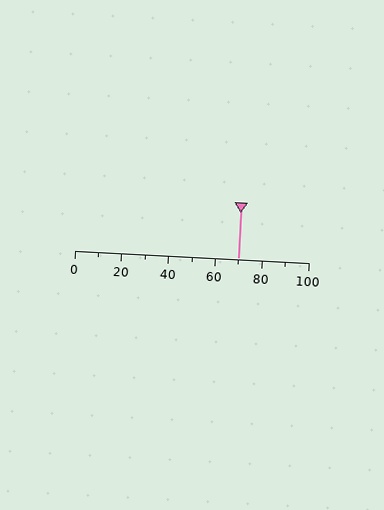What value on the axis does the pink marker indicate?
The marker indicates approximately 70.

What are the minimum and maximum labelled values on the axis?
The axis runs from 0 to 100.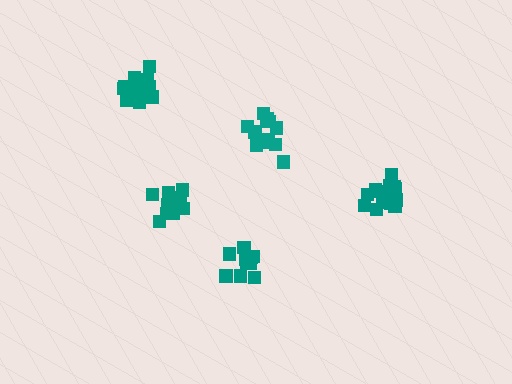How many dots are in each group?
Group 1: 18 dots, Group 2: 12 dots, Group 3: 15 dots, Group 4: 17 dots, Group 5: 14 dots (76 total).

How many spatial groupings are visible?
There are 5 spatial groupings.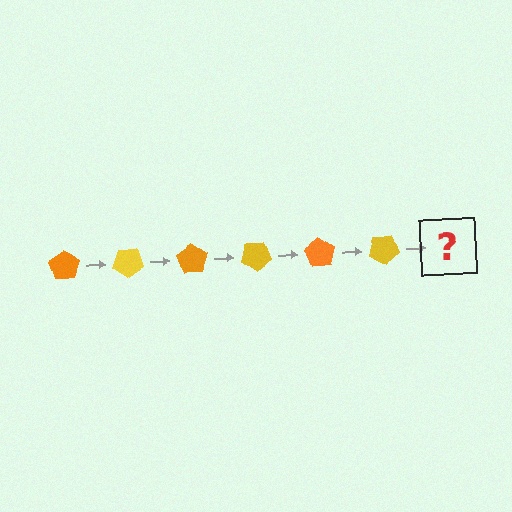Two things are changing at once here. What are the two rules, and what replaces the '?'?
The two rules are that it rotates 35 degrees each step and the color cycles through orange and yellow. The '?' should be an orange pentagon, rotated 210 degrees from the start.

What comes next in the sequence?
The next element should be an orange pentagon, rotated 210 degrees from the start.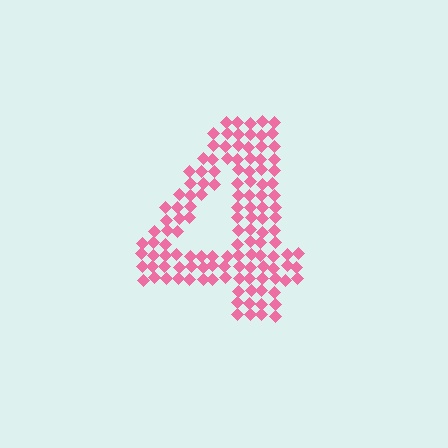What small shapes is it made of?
It is made of small diamonds.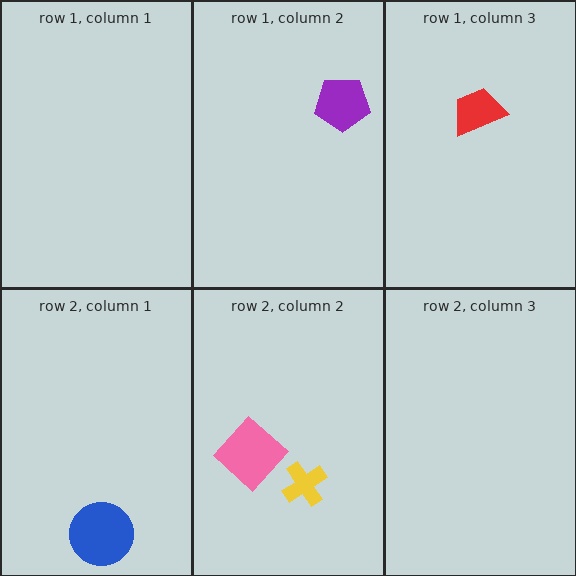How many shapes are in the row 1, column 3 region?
1.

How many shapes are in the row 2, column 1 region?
1.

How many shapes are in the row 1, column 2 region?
1.